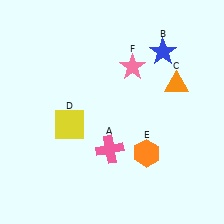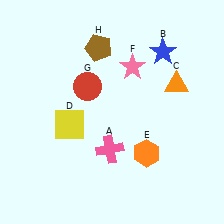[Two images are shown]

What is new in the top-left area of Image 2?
A brown pentagon (H) was added in the top-left area of Image 2.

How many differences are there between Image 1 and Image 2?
There are 2 differences between the two images.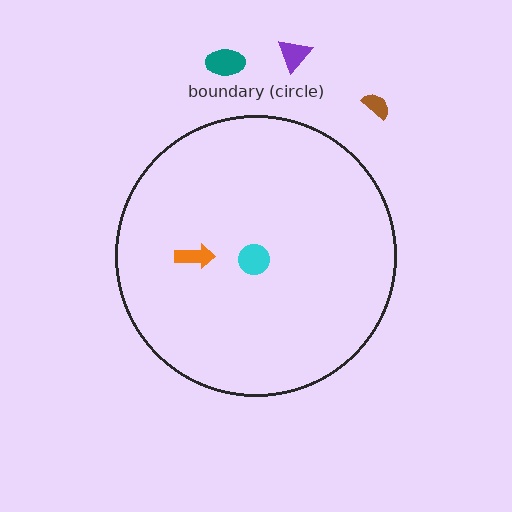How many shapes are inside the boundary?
2 inside, 3 outside.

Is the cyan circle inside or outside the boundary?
Inside.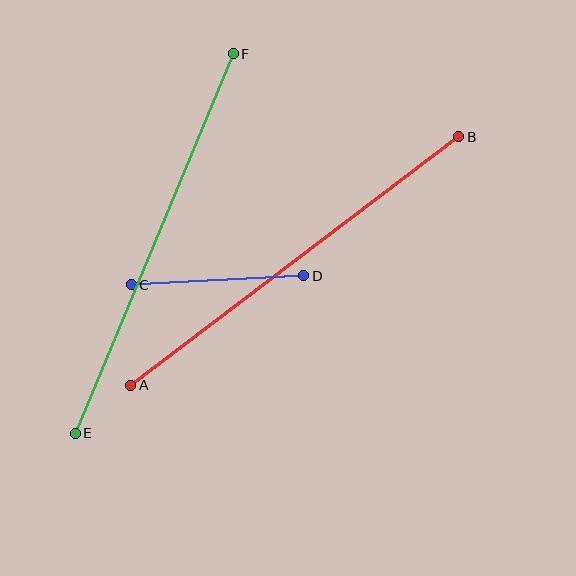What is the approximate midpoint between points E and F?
The midpoint is at approximately (154, 244) pixels.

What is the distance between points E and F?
The distance is approximately 411 pixels.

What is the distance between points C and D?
The distance is approximately 173 pixels.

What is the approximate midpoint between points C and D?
The midpoint is at approximately (218, 280) pixels.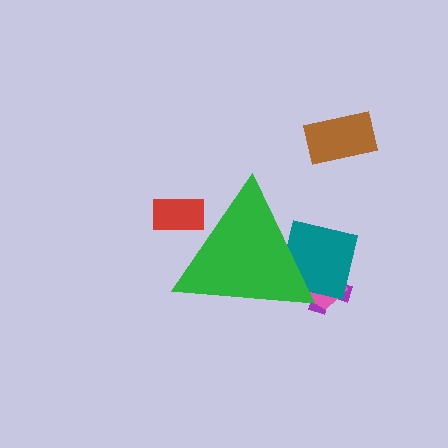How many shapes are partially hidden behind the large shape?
4 shapes are partially hidden.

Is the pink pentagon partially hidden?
Yes, the pink pentagon is partially hidden behind the green triangle.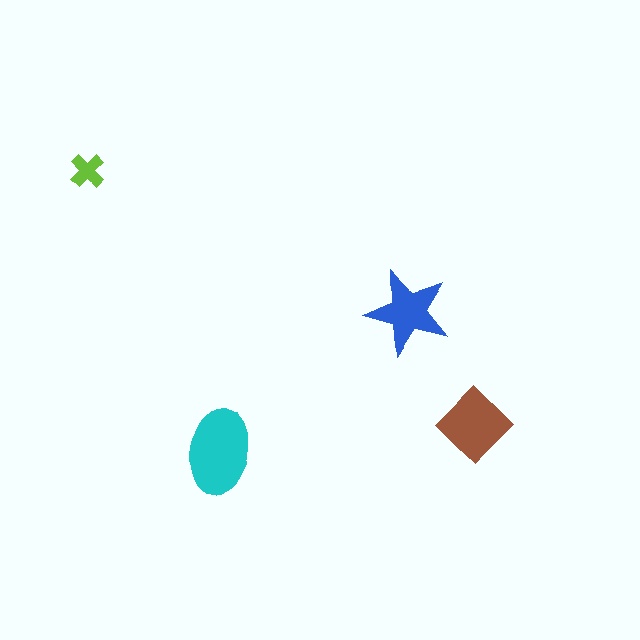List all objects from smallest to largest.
The lime cross, the blue star, the brown diamond, the cyan ellipse.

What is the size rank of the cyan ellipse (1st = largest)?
1st.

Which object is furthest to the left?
The lime cross is leftmost.